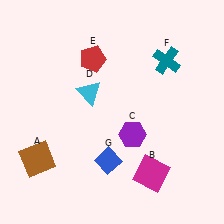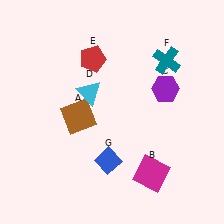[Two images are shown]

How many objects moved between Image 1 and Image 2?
2 objects moved between the two images.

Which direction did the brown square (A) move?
The brown square (A) moved up.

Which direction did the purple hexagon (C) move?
The purple hexagon (C) moved up.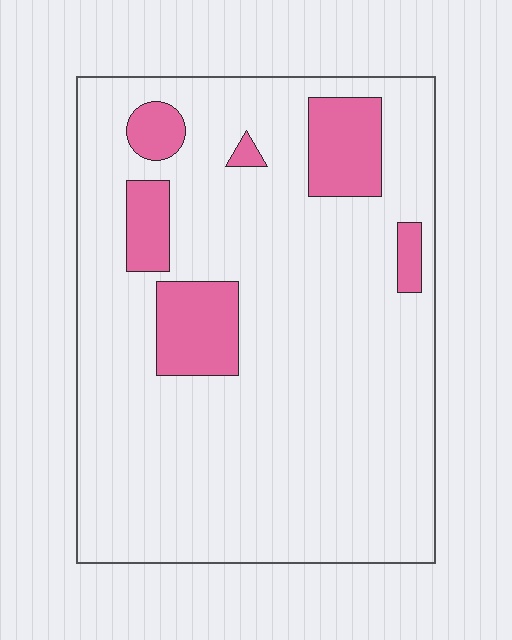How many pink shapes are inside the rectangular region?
6.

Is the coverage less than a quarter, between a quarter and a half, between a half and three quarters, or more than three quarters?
Less than a quarter.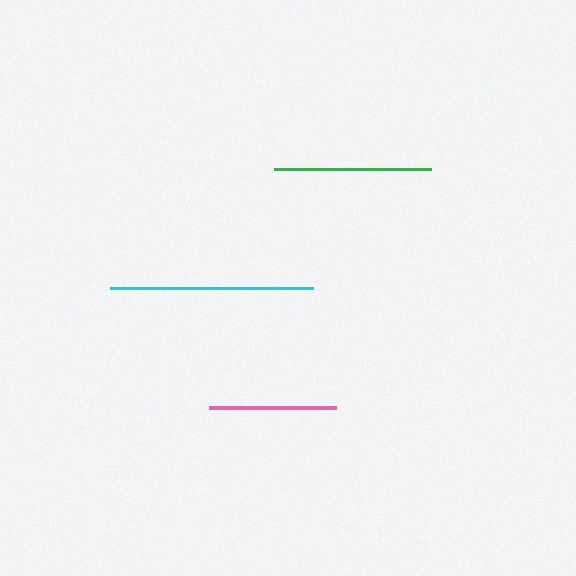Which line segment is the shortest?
The pink line is the shortest at approximately 126 pixels.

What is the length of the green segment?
The green segment is approximately 157 pixels long.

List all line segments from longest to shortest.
From longest to shortest: cyan, green, pink.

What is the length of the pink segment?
The pink segment is approximately 126 pixels long.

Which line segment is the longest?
The cyan line is the longest at approximately 204 pixels.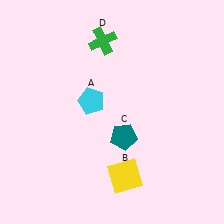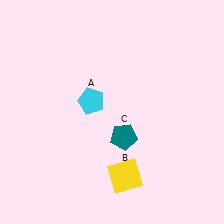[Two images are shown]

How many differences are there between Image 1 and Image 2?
There is 1 difference between the two images.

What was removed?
The green cross (D) was removed in Image 2.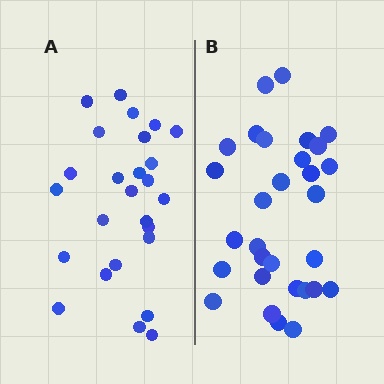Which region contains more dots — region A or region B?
Region B (the right region) has more dots.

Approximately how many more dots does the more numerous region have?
Region B has about 4 more dots than region A.